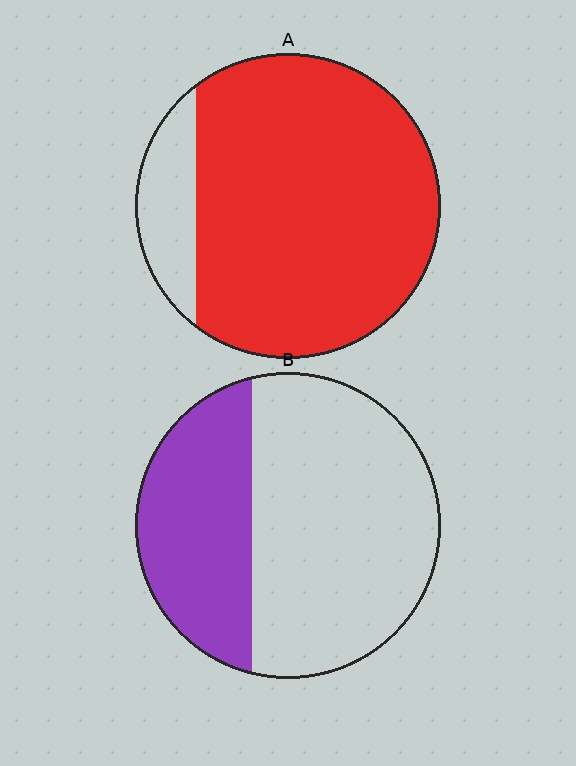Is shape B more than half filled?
No.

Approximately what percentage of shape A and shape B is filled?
A is approximately 85% and B is approximately 35%.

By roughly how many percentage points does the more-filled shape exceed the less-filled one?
By roughly 50 percentage points (A over B).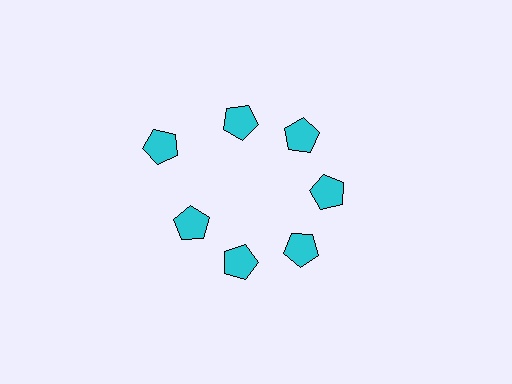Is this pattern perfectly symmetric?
No. The 7 cyan pentagons are arranged in a ring, but one element near the 10 o'clock position is pushed outward from the center, breaking the 7-fold rotational symmetry.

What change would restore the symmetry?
The symmetry would be restored by moving it inward, back onto the ring so that all 7 pentagons sit at equal angles and equal distance from the center.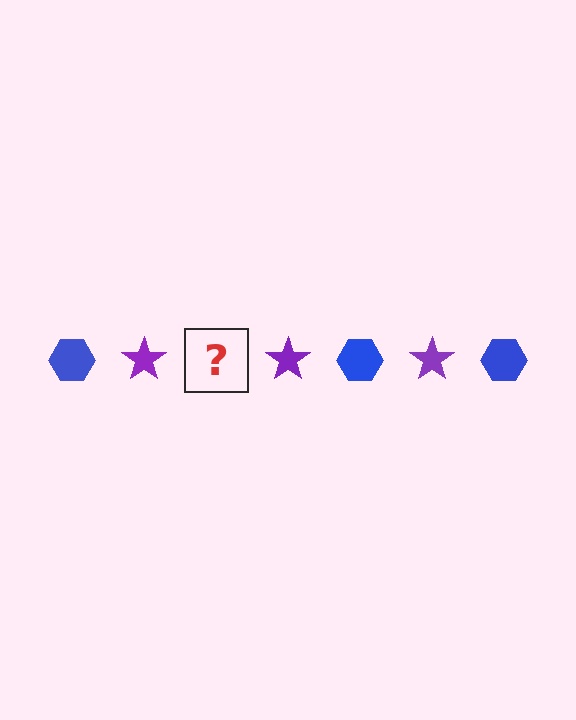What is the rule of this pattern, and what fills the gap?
The rule is that the pattern alternates between blue hexagon and purple star. The gap should be filled with a blue hexagon.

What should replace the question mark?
The question mark should be replaced with a blue hexagon.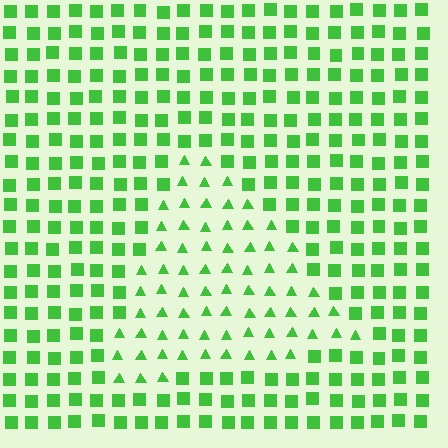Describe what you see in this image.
The image is filled with small green elements arranged in a uniform grid. A triangle-shaped region contains triangles, while the surrounding area contains squares. The boundary is defined purely by the change in element shape.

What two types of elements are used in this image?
The image uses triangles inside the triangle region and squares outside it.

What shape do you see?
I see a triangle.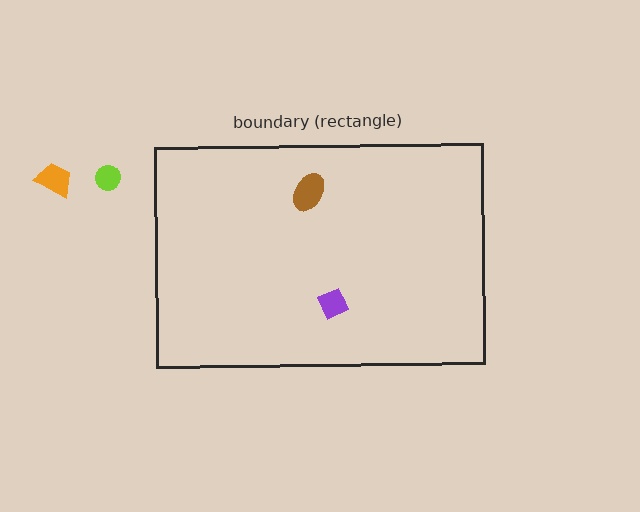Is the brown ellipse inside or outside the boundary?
Inside.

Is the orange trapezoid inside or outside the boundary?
Outside.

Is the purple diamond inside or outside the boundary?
Inside.